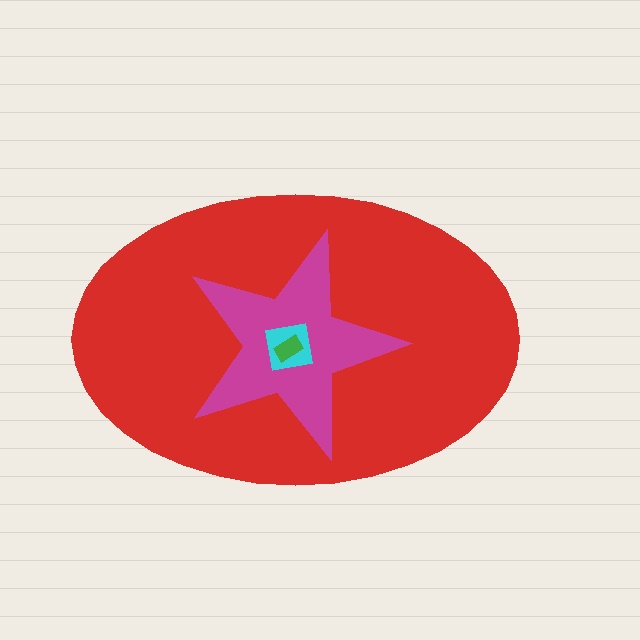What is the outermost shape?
The red ellipse.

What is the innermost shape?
The green rectangle.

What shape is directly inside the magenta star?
The cyan square.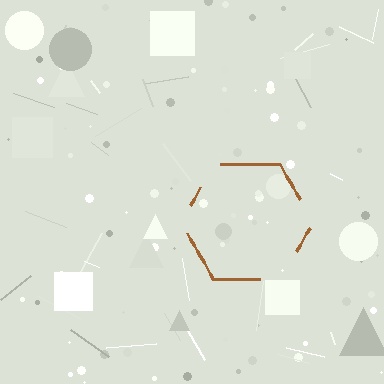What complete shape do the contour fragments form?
The contour fragments form a hexagon.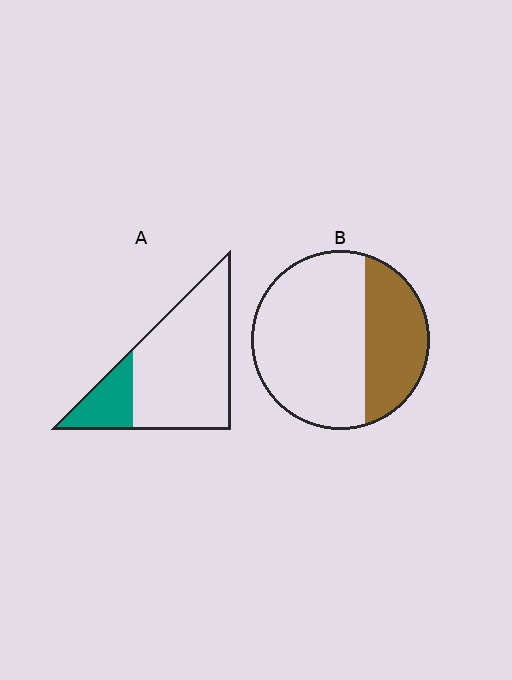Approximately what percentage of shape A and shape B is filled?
A is approximately 20% and B is approximately 35%.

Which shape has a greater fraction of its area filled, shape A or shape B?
Shape B.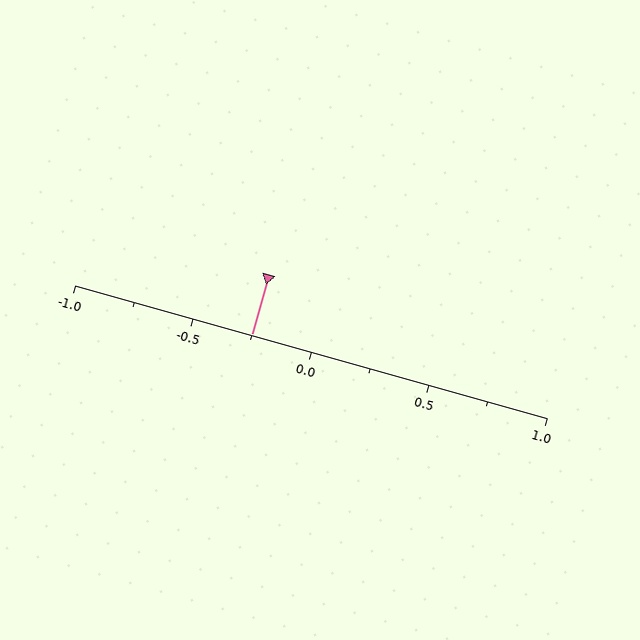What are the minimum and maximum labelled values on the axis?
The axis runs from -1.0 to 1.0.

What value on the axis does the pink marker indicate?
The marker indicates approximately -0.25.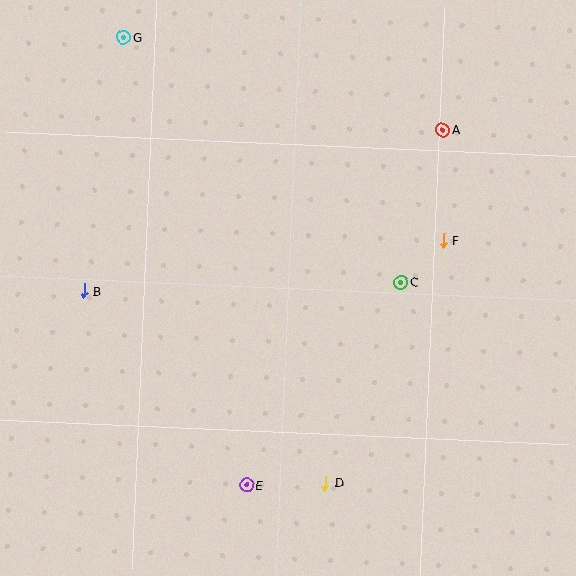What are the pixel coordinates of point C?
Point C is at (401, 282).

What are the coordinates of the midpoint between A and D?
The midpoint between A and D is at (384, 307).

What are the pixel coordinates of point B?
Point B is at (84, 291).